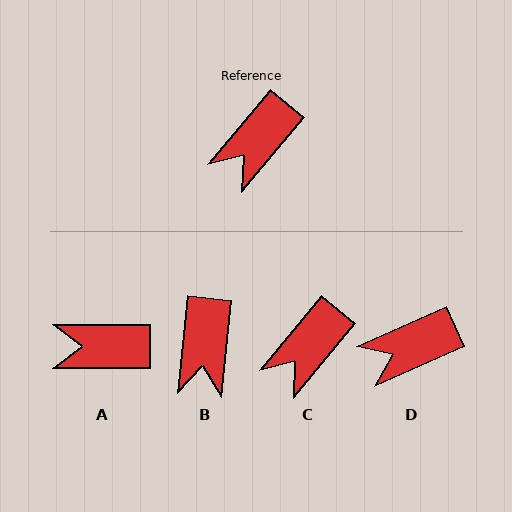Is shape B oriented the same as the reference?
No, it is off by about 34 degrees.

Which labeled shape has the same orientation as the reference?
C.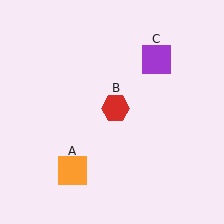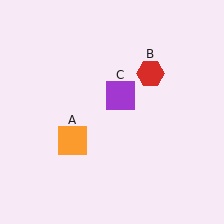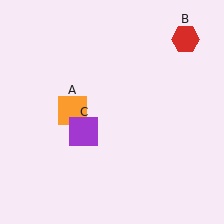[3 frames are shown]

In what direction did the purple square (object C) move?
The purple square (object C) moved down and to the left.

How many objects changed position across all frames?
3 objects changed position: orange square (object A), red hexagon (object B), purple square (object C).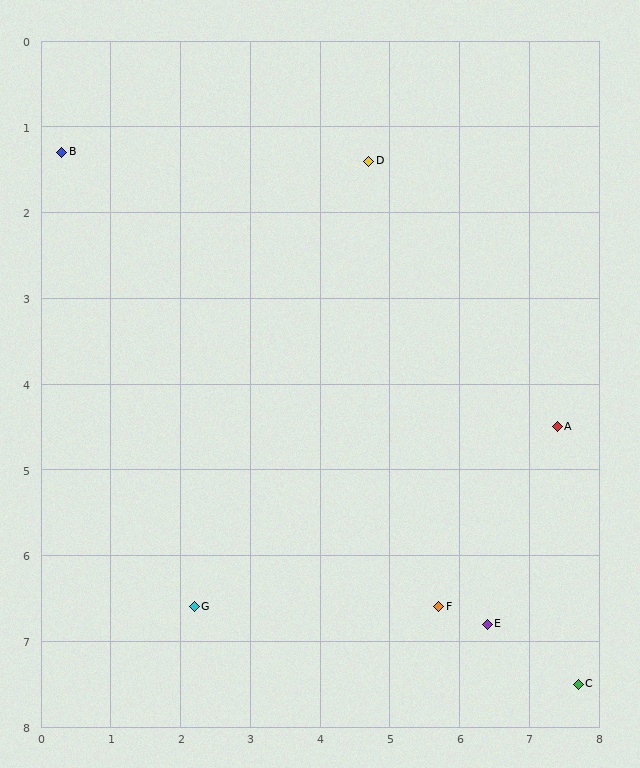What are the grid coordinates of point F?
Point F is at approximately (5.7, 6.6).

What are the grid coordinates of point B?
Point B is at approximately (0.3, 1.3).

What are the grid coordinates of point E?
Point E is at approximately (6.4, 6.8).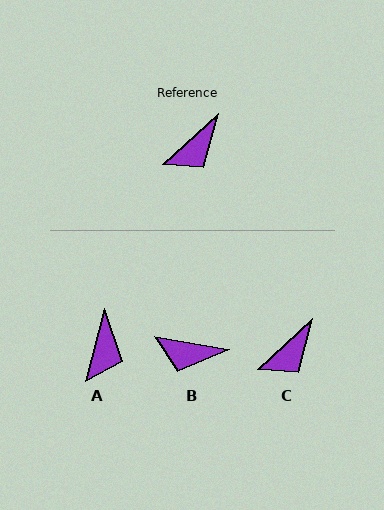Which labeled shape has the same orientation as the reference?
C.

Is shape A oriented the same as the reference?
No, it is off by about 33 degrees.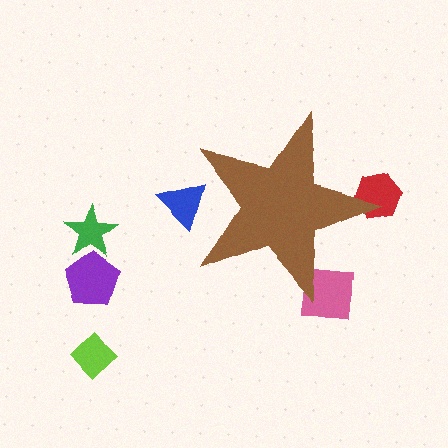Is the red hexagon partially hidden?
Yes, the red hexagon is partially hidden behind the brown star.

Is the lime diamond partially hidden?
No, the lime diamond is fully visible.